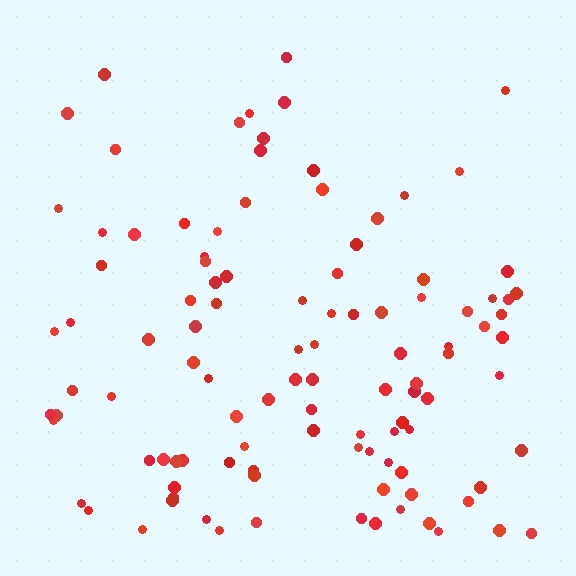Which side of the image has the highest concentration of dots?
The bottom.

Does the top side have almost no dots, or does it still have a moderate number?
Still a moderate number, just noticeably fewer than the bottom.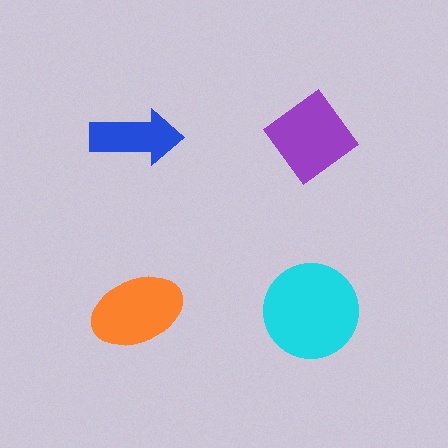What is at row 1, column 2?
A purple diamond.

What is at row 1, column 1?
A blue arrow.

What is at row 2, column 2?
A cyan circle.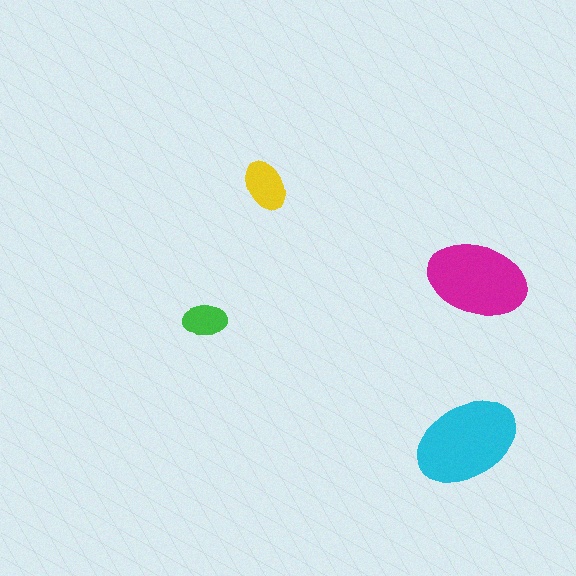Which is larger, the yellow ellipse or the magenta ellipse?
The magenta one.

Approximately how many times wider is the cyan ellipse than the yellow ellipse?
About 2 times wider.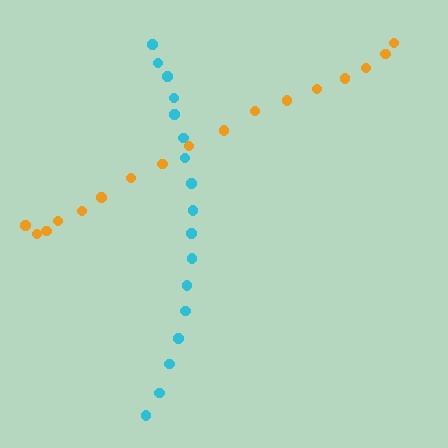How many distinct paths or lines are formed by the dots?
There are 2 distinct paths.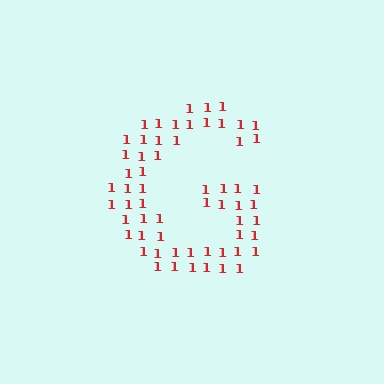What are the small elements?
The small elements are digit 1's.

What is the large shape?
The large shape is the letter G.